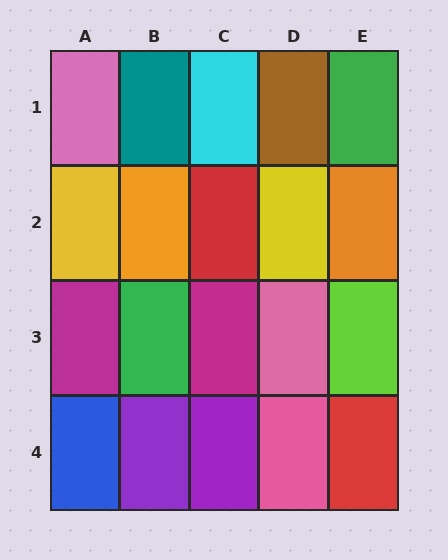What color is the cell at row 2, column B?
Orange.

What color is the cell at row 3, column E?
Lime.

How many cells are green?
2 cells are green.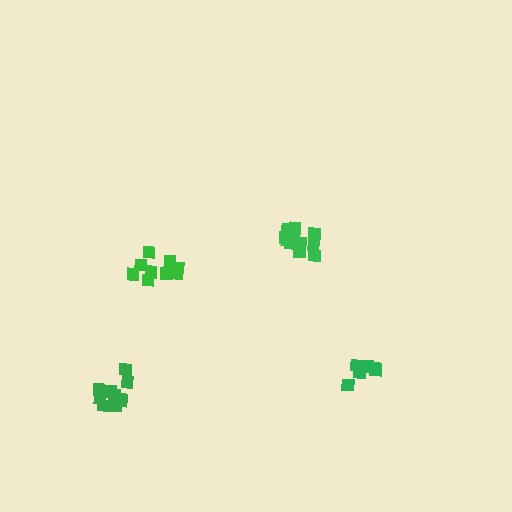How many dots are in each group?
Group 1: 12 dots, Group 2: 11 dots, Group 3: 12 dots, Group 4: 6 dots (41 total).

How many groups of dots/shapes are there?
There are 4 groups.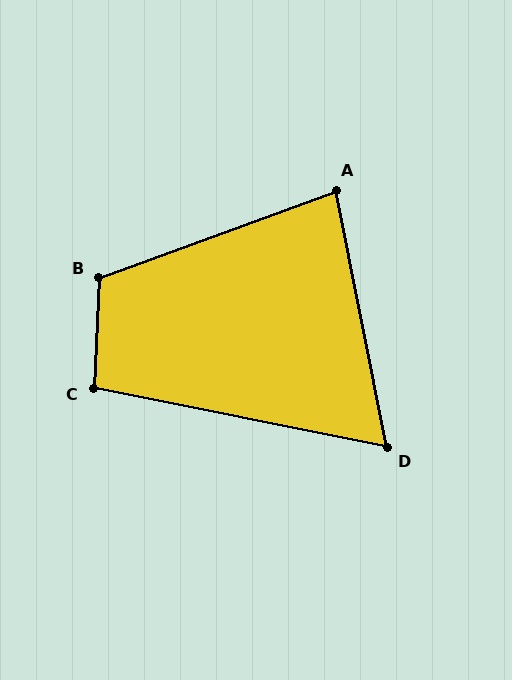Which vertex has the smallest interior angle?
D, at approximately 67 degrees.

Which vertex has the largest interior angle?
B, at approximately 113 degrees.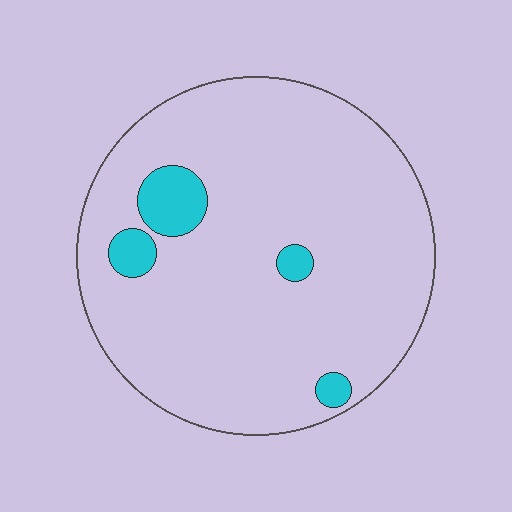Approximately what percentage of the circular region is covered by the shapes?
Approximately 10%.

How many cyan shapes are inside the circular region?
4.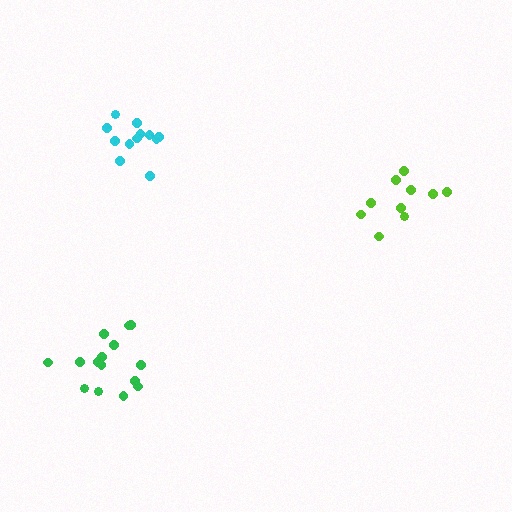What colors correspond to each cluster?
The clusters are colored: lime, green, cyan.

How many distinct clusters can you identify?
There are 3 distinct clusters.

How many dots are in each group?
Group 1: 10 dots, Group 2: 15 dots, Group 3: 12 dots (37 total).